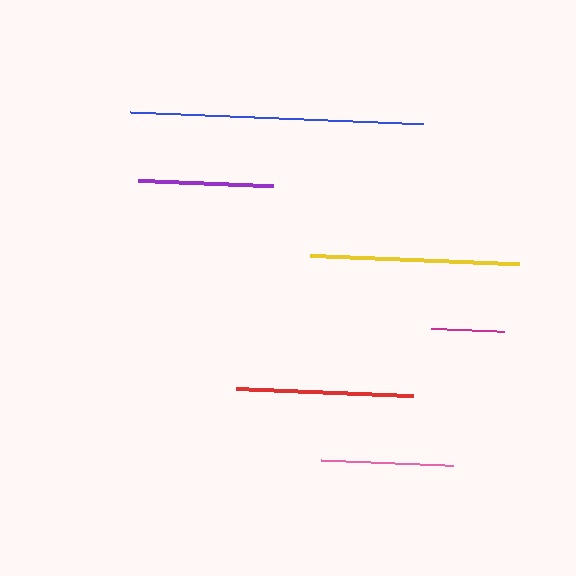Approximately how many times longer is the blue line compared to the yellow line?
The blue line is approximately 1.4 times the length of the yellow line.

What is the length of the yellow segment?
The yellow segment is approximately 209 pixels long.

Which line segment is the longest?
The blue line is the longest at approximately 293 pixels.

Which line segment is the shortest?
The magenta line is the shortest at approximately 72 pixels.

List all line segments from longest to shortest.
From longest to shortest: blue, yellow, red, purple, pink, magenta.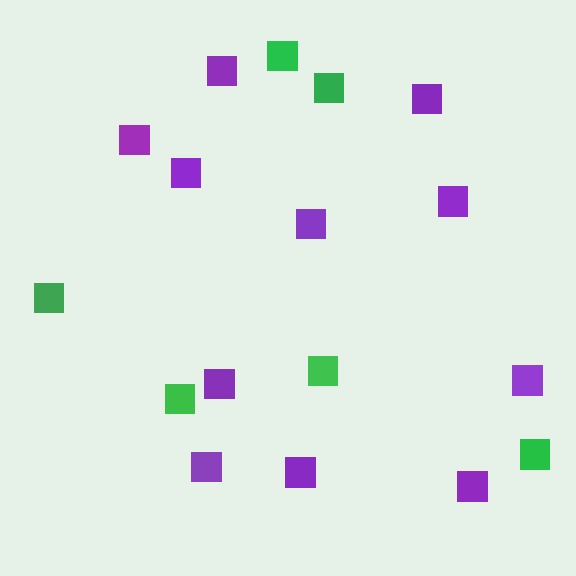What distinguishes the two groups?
There are 2 groups: one group of purple squares (11) and one group of green squares (6).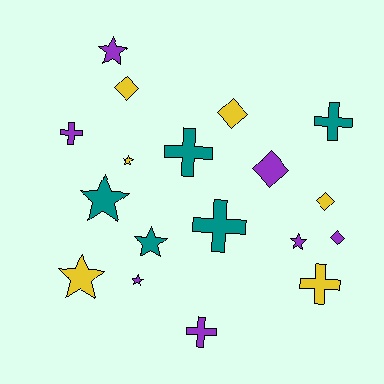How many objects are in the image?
There are 18 objects.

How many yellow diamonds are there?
There are 3 yellow diamonds.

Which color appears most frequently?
Purple, with 7 objects.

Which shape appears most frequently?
Star, with 7 objects.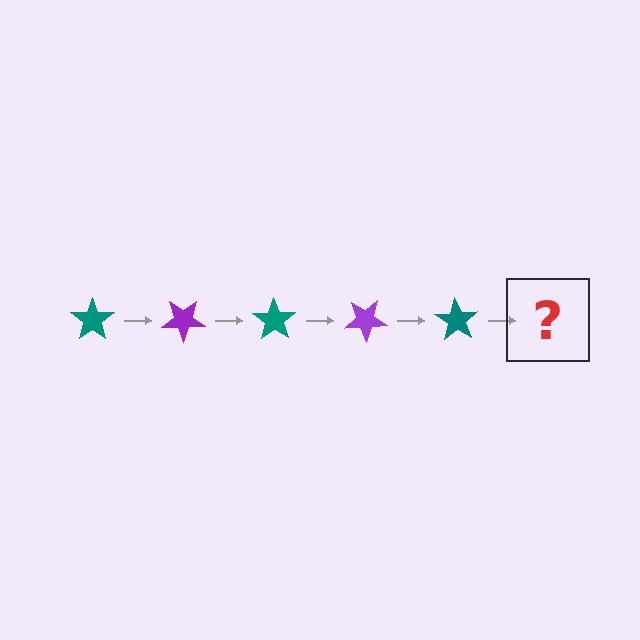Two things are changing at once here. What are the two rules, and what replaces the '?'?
The two rules are that it rotates 35 degrees each step and the color cycles through teal and purple. The '?' should be a purple star, rotated 175 degrees from the start.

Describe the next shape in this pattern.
It should be a purple star, rotated 175 degrees from the start.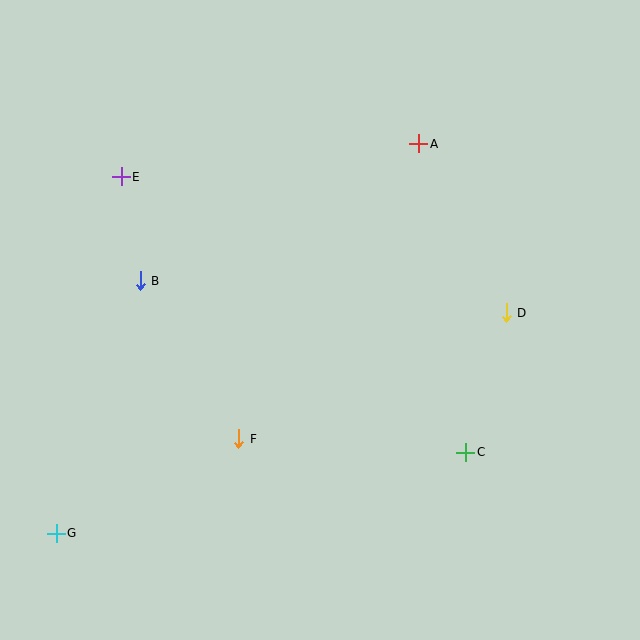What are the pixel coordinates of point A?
Point A is at (419, 144).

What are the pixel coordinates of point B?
Point B is at (140, 281).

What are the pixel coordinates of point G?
Point G is at (56, 533).